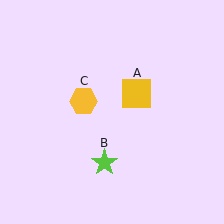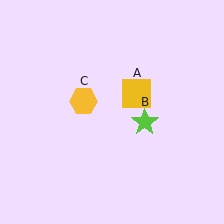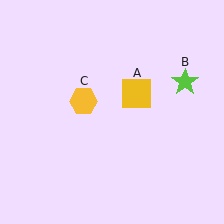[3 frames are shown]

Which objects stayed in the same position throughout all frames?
Yellow square (object A) and yellow hexagon (object C) remained stationary.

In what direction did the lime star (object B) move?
The lime star (object B) moved up and to the right.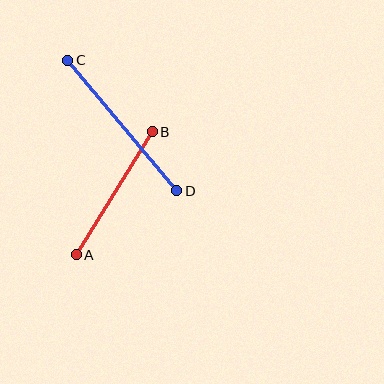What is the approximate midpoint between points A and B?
The midpoint is at approximately (114, 193) pixels.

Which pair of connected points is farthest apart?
Points C and D are farthest apart.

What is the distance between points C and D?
The distance is approximately 170 pixels.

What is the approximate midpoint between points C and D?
The midpoint is at approximately (122, 126) pixels.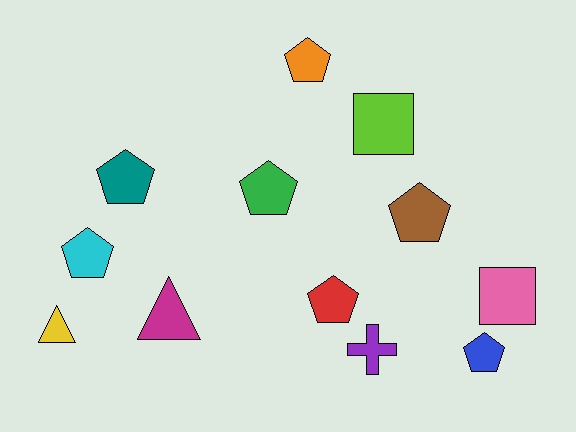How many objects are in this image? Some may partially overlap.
There are 12 objects.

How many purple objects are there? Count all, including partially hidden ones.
There is 1 purple object.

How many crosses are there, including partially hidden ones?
There is 1 cross.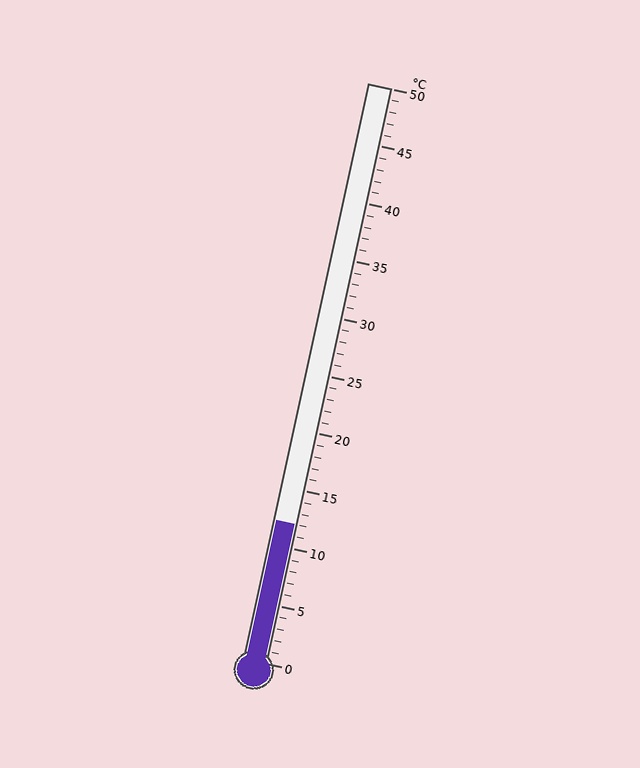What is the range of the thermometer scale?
The thermometer scale ranges from 0°C to 50°C.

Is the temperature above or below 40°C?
The temperature is below 40°C.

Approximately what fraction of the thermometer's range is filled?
The thermometer is filled to approximately 25% of its range.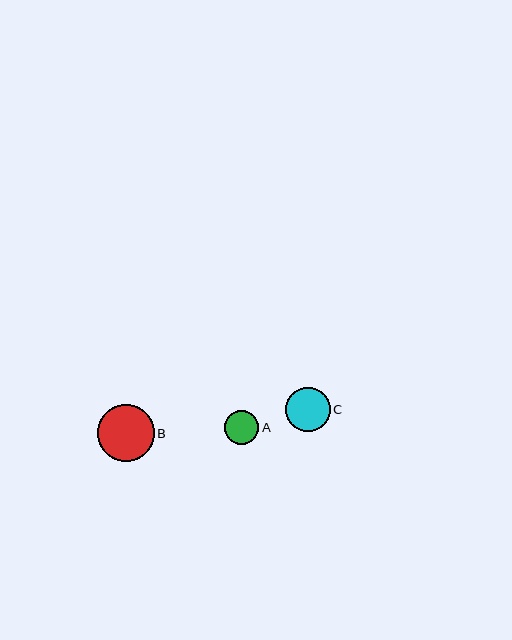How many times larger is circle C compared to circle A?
Circle C is approximately 1.3 times the size of circle A.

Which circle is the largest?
Circle B is the largest with a size of approximately 57 pixels.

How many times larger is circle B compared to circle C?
Circle B is approximately 1.3 times the size of circle C.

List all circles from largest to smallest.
From largest to smallest: B, C, A.